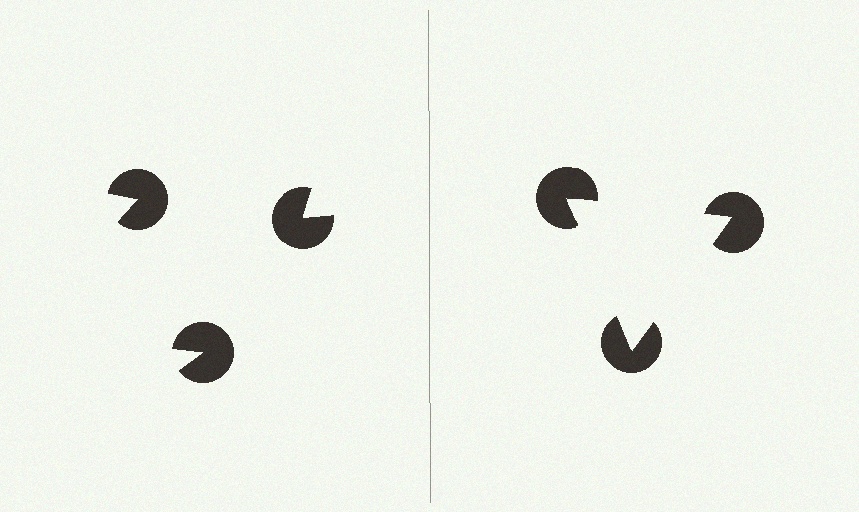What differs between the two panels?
The pac-man discs are positioned identically on both sides; only the wedge orientations differ. On the right they align to a triangle; on the left they are misaligned.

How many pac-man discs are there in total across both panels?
6 — 3 on each side.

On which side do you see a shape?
An illusory triangle appears on the right side. On the left side the wedge cuts are rotated, so no coherent shape forms.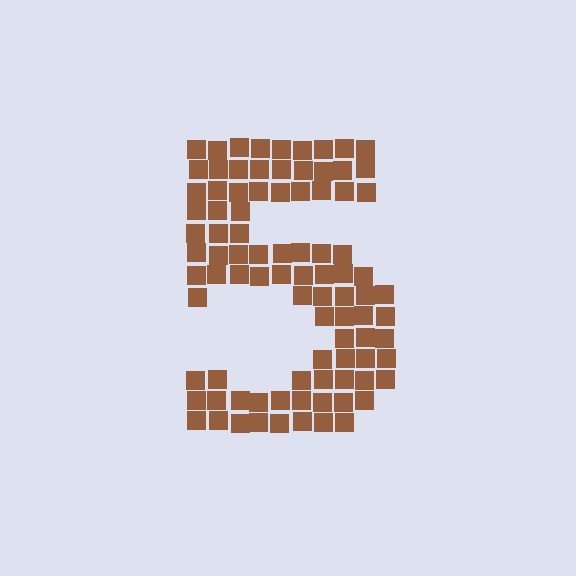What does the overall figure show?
The overall figure shows the digit 5.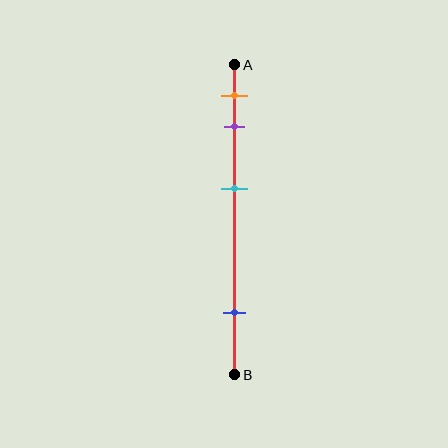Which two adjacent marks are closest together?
The orange and purple marks are the closest adjacent pair.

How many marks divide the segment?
There are 4 marks dividing the segment.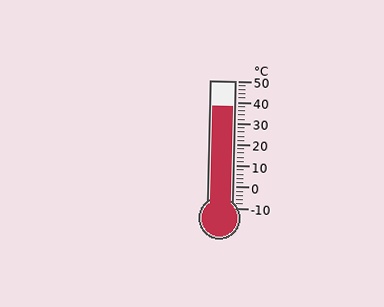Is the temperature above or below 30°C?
The temperature is above 30°C.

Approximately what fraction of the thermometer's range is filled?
The thermometer is filled to approximately 80% of its range.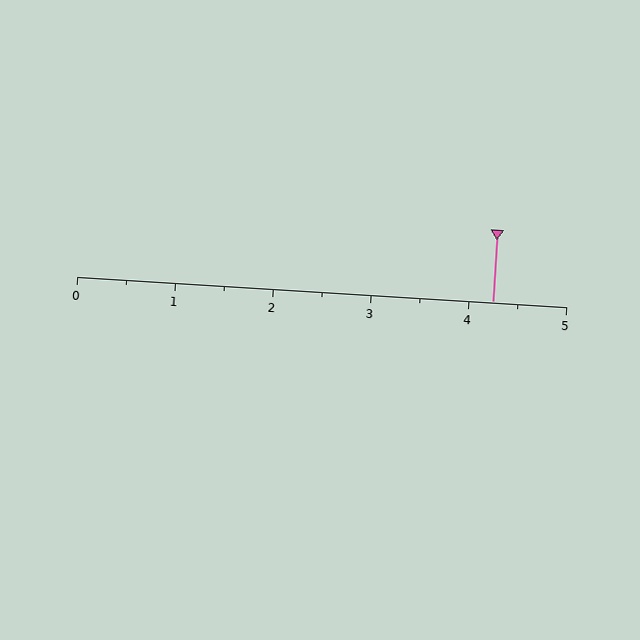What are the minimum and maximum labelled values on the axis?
The axis runs from 0 to 5.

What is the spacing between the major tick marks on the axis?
The major ticks are spaced 1 apart.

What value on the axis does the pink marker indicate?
The marker indicates approximately 4.2.